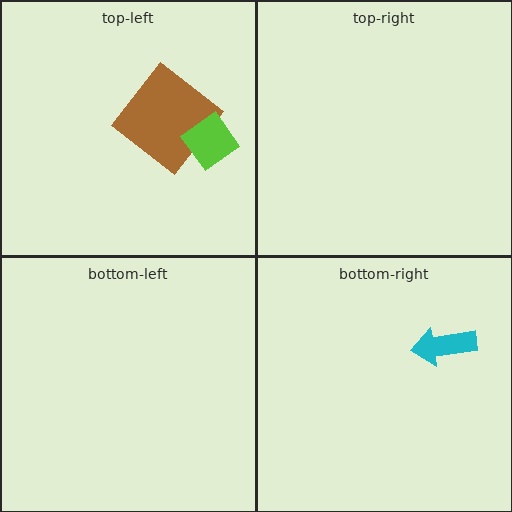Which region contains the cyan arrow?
The bottom-right region.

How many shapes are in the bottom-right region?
1.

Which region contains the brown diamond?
The top-left region.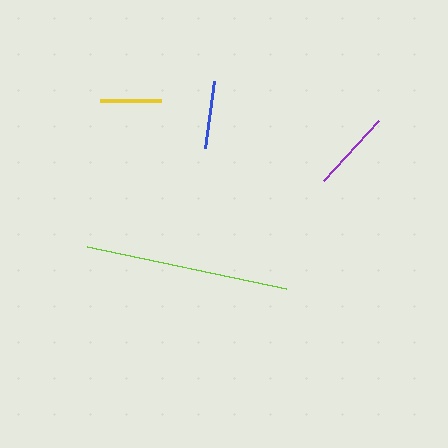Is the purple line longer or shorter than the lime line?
The lime line is longer than the purple line.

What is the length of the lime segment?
The lime segment is approximately 204 pixels long.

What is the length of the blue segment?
The blue segment is approximately 67 pixels long.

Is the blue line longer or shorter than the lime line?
The lime line is longer than the blue line.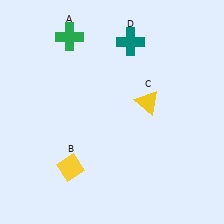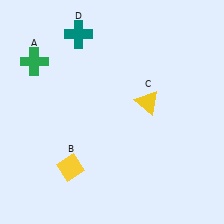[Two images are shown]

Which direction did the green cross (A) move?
The green cross (A) moved left.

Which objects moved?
The objects that moved are: the green cross (A), the teal cross (D).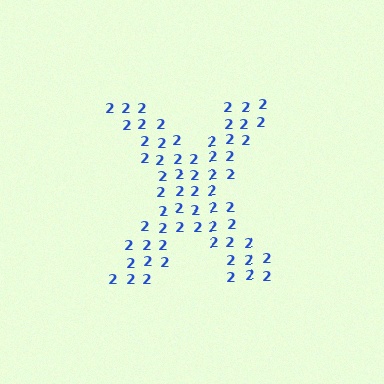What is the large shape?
The large shape is the letter X.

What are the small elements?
The small elements are digit 2's.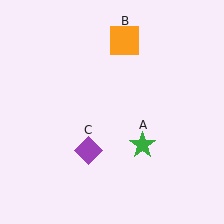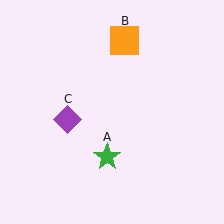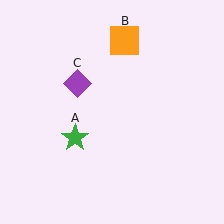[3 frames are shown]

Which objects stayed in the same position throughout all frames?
Orange square (object B) remained stationary.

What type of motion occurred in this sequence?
The green star (object A), purple diamond (object C) rotated clockwise around the center of the scene.